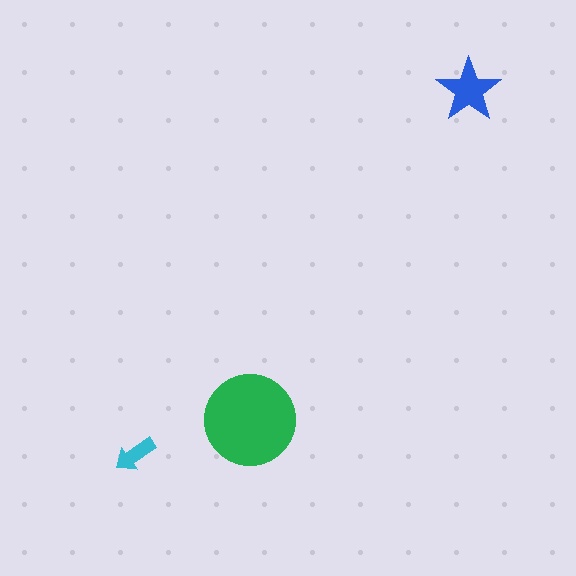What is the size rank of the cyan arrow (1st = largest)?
3rd.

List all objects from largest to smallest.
The green circle, the blue star, the cyan arrow.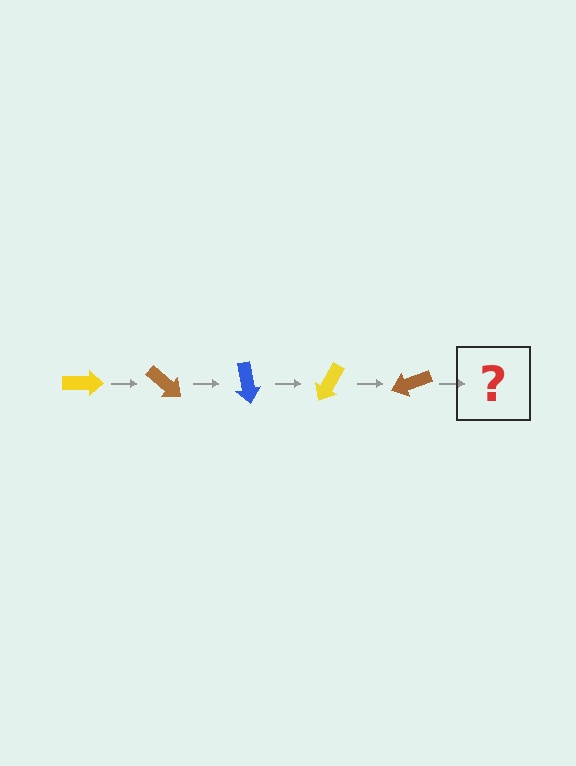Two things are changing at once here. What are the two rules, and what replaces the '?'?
The two rules are that it rotates 40 degrees each step and the color cycles through yellow, brown, and blue. The '?' should be a blue arrow, rotated 200 degrees from the start.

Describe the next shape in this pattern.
It should be a blue arrow, rotated 200 degrees from the start.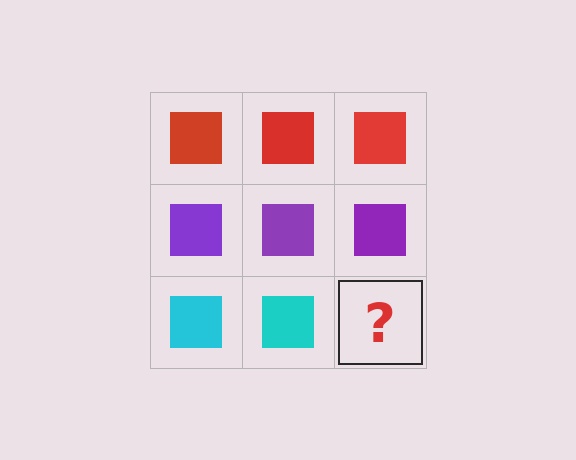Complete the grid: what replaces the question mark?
The question mark should be replaced with a cyan square.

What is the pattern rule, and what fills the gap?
The rule is that each row has a consistent color. The gap should be filled with a cyan square.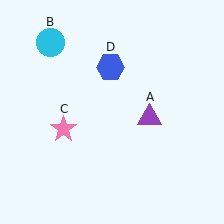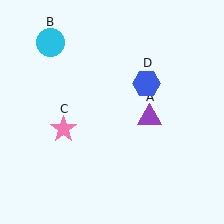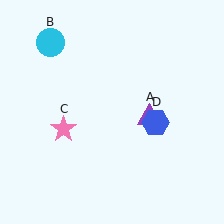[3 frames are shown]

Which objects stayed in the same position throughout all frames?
Purple triangle (object A) and cyan circle (object B) and pink star (object C) remained stationary.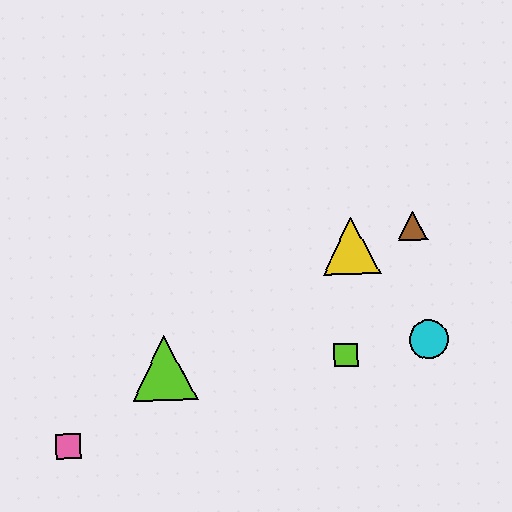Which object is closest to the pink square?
The lime triangle is closest to the pink square.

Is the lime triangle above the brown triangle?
No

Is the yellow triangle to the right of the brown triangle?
No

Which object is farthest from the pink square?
The brown triangle is farthest from the pink square.